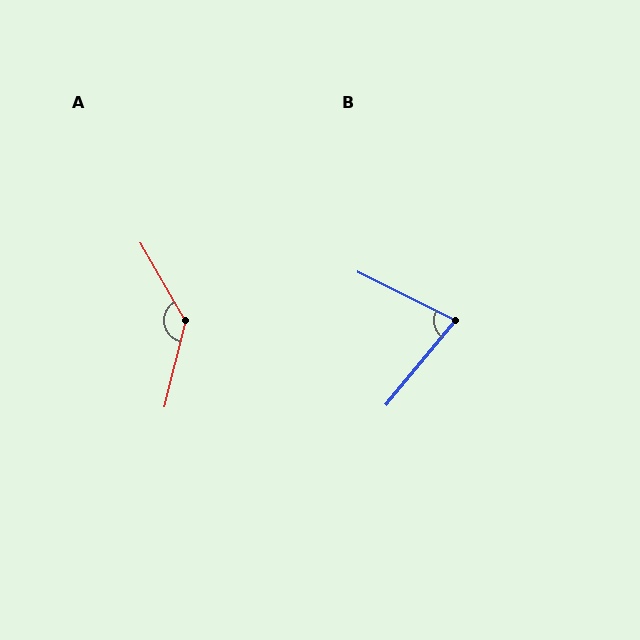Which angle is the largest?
A, at approximately 136 degrees.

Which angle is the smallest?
B, at approximately 77 degrees.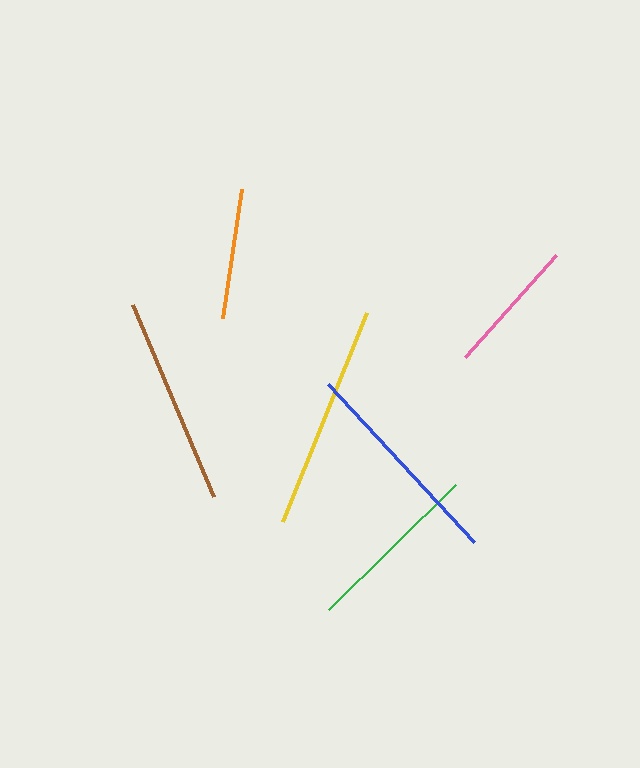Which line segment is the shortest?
The orange line is the shortest at approximately 131 pixels.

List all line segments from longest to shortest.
From longest to shortest: yellow, blue, brown, green, pink, orange.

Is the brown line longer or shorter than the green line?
The brown line is longer than the green line.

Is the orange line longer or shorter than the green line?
The green line is longer than the orange line.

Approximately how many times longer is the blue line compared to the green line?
The blue line is approximately 1.2 times the length of the green line.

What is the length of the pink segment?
The pink segment is approximately 137 pixels long.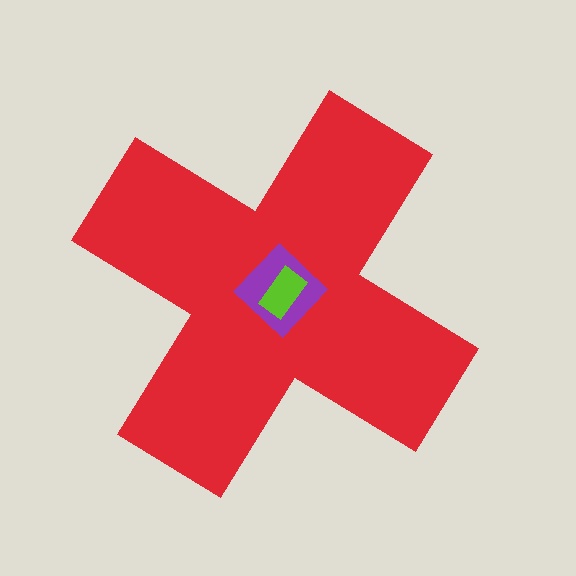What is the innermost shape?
The lime rectangle.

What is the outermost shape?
The red cross.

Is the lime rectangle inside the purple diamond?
Yes.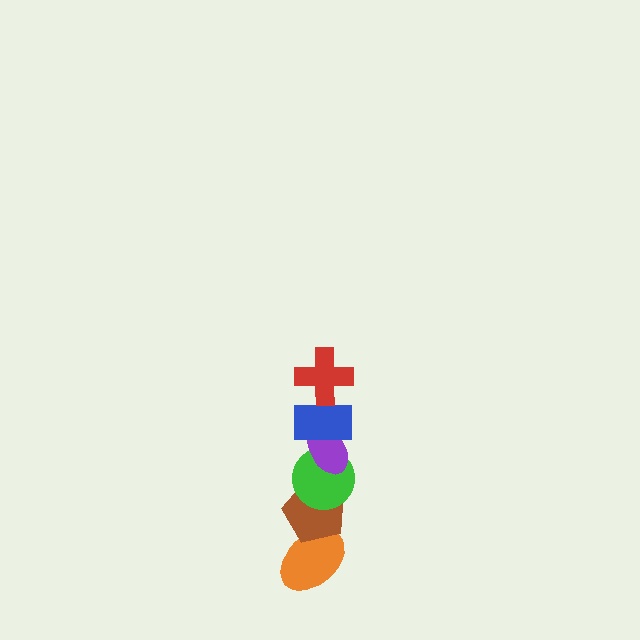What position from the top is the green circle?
The green circle is 4th from the top.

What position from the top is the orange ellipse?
The orange ellipse is 6th from the top.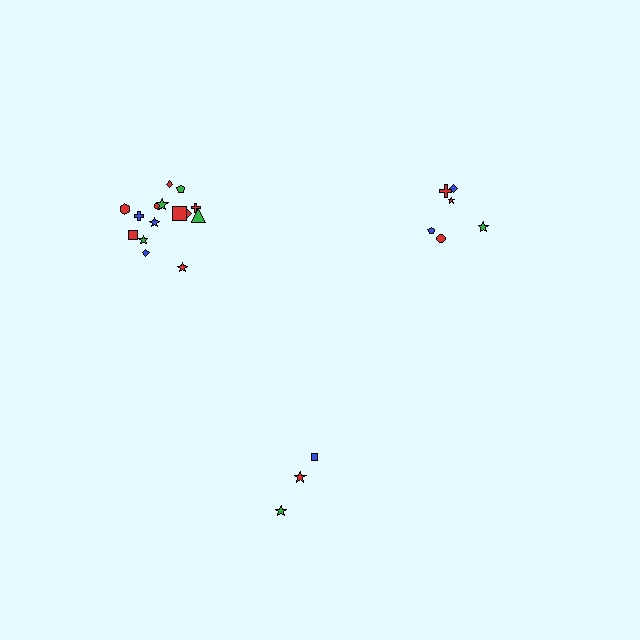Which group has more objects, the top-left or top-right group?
The top-left group.